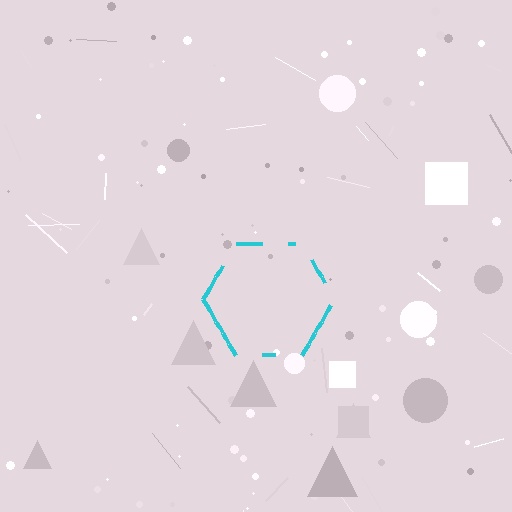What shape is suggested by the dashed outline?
The dashed outline suggests a hexagon.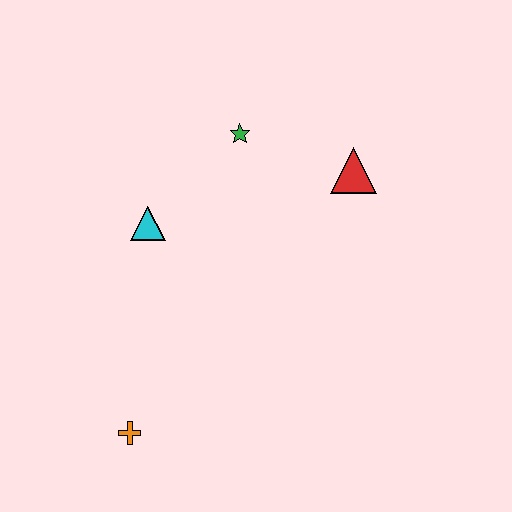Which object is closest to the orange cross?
The cyan triangle is closest to the orange cross.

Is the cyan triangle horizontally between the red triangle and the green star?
No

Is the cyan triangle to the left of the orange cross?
No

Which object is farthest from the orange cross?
The red triangle is farthest from the orange cross.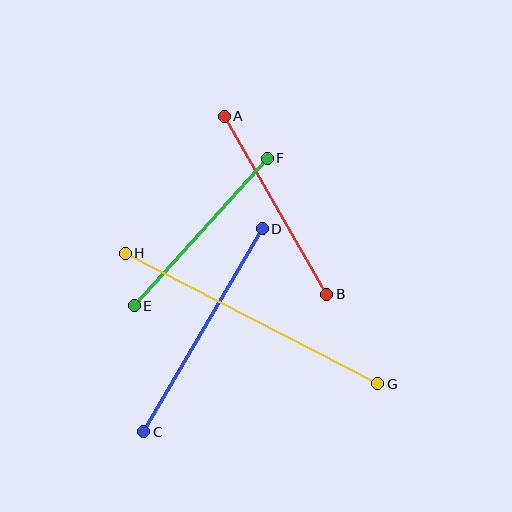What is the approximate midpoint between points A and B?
The midpoint is at approximately (275, 205) pixels.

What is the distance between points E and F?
The distance is approximately 199 pixels.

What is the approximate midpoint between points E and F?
The midpoint is at approximately (201, 232) pixels.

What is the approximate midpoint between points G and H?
The midpoint is at approximately (252, 319) pixels.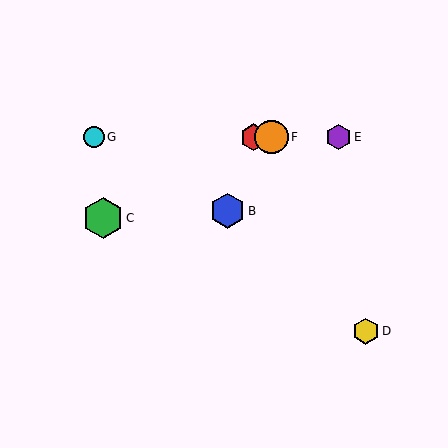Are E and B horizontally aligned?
No, E is at y≈137 and B is at y≈211.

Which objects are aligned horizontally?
Objects A, E, F, G are aligned horizontally.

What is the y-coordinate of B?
Object B is at y≈211.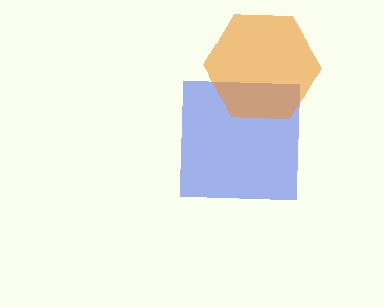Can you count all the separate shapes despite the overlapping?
Yes, there are 2 separate shapes.